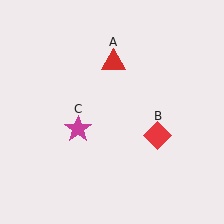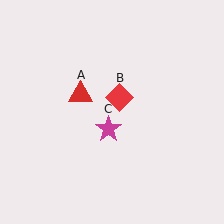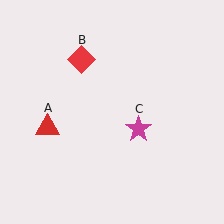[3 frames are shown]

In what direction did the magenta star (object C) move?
The magenta star (object C) moved right.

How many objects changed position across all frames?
3 objects changed position: red triangle (object A), red diamond (object B), magenta star (object C).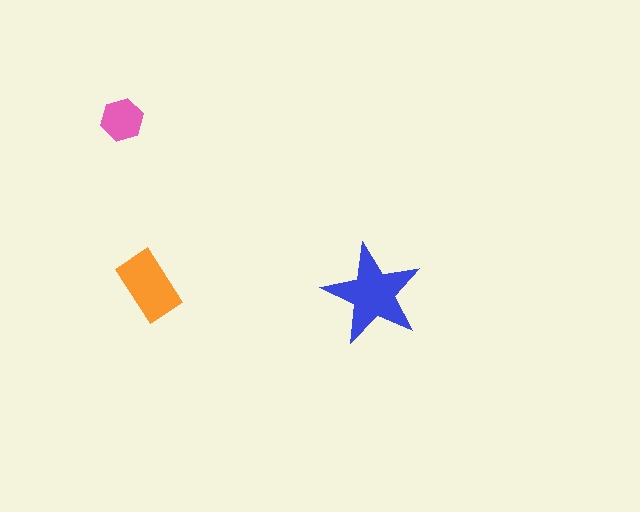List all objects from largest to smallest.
The blue star, the orange rectangle, the pink hexagon.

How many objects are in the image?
There are 3 objects in the image.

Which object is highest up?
The pink hexagon is topmost.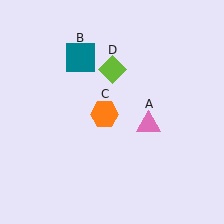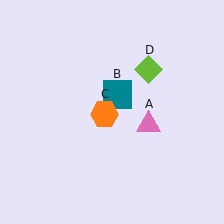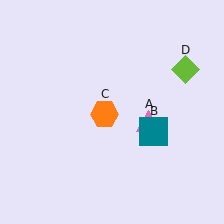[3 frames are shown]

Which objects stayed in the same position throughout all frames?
Pink triangle (object A) and orange hexagon (object C) remained stationary.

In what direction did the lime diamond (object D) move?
The lime diamond (object D) moved right.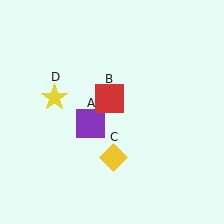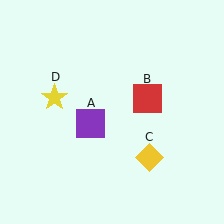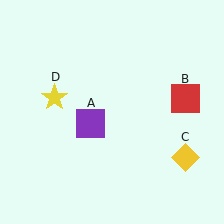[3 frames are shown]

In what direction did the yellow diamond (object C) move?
The yellow diamond (object C) moved right.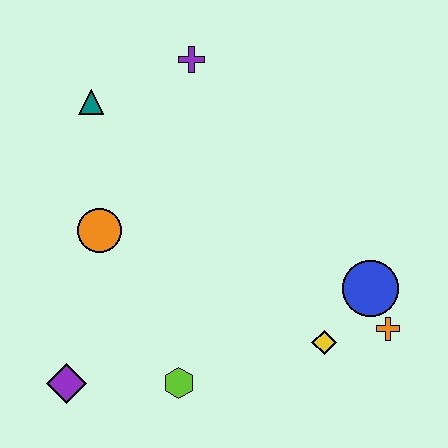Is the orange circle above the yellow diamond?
Yes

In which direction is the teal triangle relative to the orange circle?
The teal triangle is above the orange circle.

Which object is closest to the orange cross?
The blue circle is closest to the orange cross.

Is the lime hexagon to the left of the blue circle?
Yes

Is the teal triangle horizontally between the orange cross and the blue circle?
No